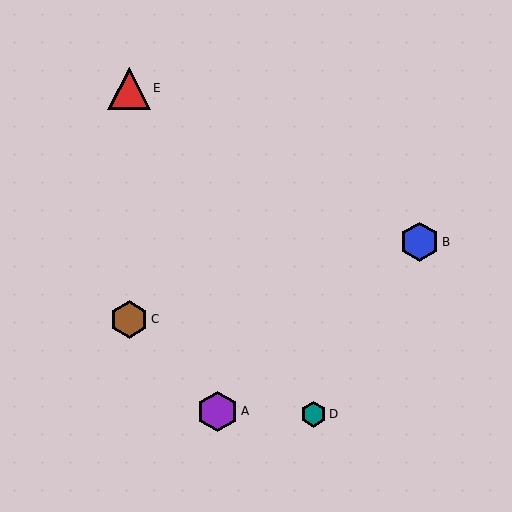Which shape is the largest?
The red triangle (labeled E) is the largest.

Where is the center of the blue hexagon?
The center of the blue hexagon is at (420, 242).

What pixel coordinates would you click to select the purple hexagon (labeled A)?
Click at (217, 411) to select the purple hexagon A.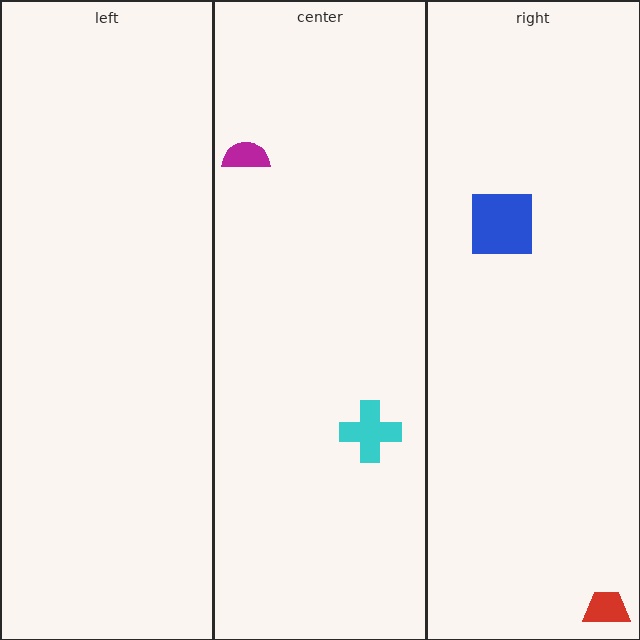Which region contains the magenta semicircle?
The center region.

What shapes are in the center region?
The cyan cross, the magenta semicircle.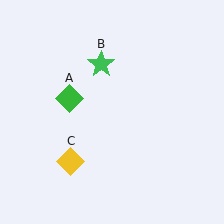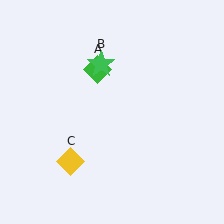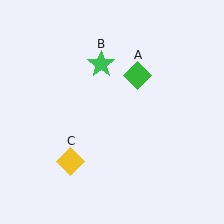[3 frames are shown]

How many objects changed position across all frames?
1 object changed position: green diamond (object A).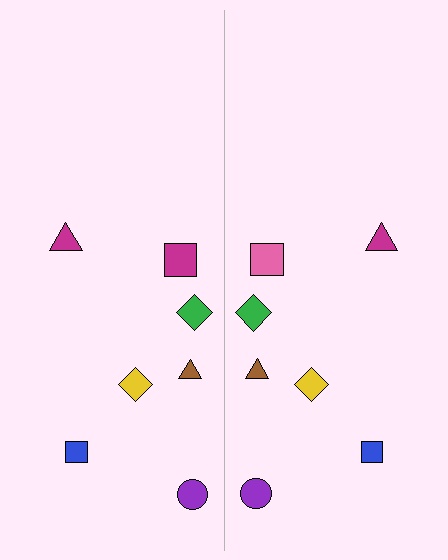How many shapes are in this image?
There are 14 shapes in this image.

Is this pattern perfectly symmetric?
No, the pattern is not perfectly symmetric. The pink square on the right side breaks the symmetry — its mirror counterpart is magenta.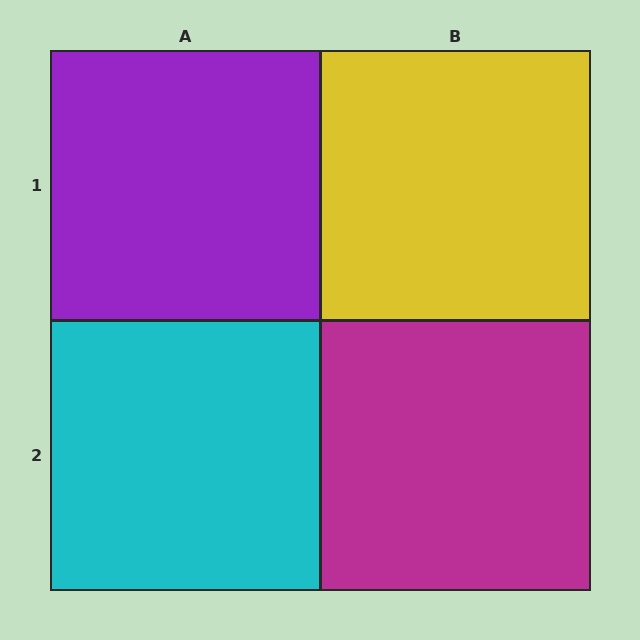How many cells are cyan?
1 cell is cyan.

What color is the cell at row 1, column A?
Purple.